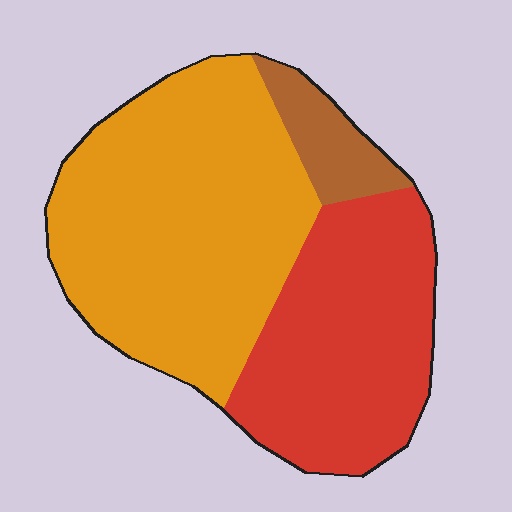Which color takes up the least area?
Brown, at roughly 10%.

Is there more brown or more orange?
Orange.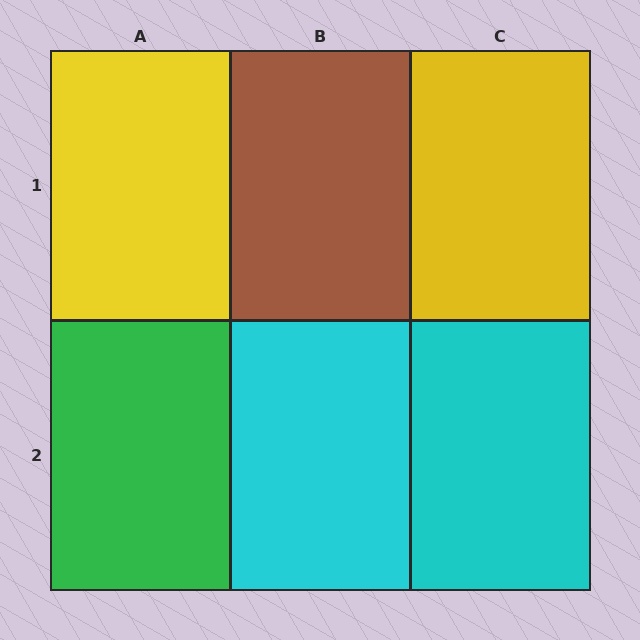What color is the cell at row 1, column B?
Brown.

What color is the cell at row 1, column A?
Yellow.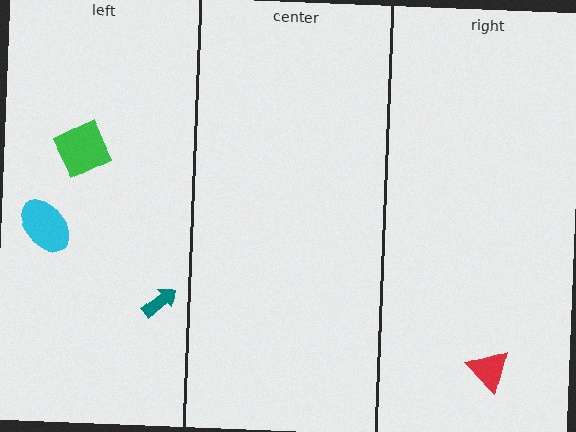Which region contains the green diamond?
The left region.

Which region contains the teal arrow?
The left region.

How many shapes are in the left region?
3.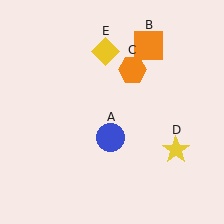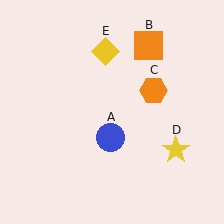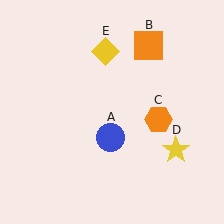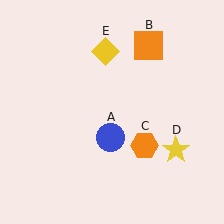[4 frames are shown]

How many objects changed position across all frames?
1 object changed position: orange hexagon (object C).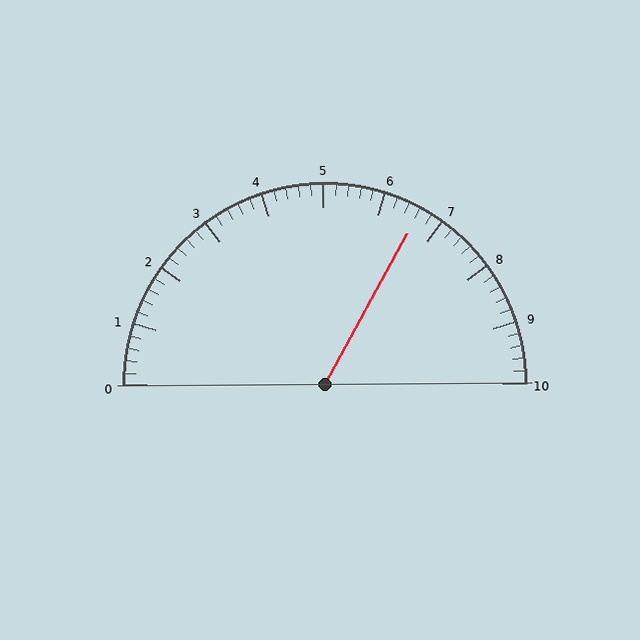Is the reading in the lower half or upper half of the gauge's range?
The reading is in the upper half of the range (0 to 10).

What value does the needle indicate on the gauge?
The needle indicates approximately 6.6.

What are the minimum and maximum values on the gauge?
The gauge ranges from 0 to 10.